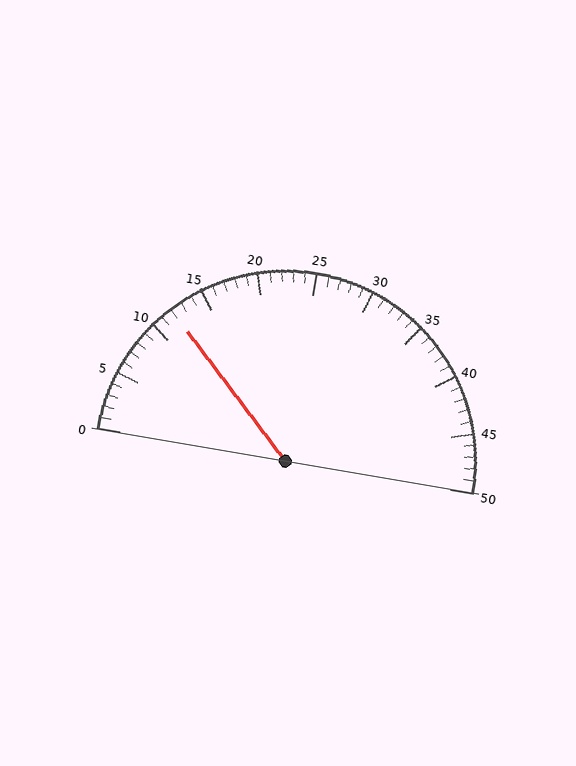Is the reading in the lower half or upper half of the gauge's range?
The reading is in the lower half of the range (0 to 50).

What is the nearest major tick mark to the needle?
The nearest major tick mark is 10.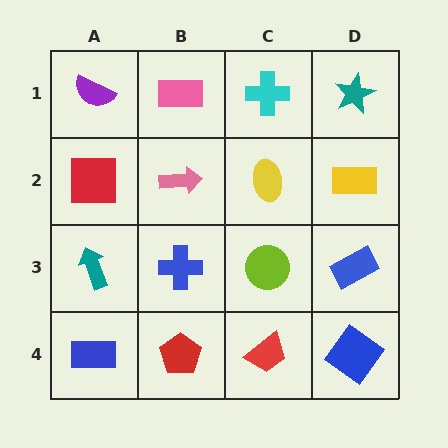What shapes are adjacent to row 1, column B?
A pink arrow (row 2, column B), a purple semicircle (row 1, column A), a cyan cross (row 1, column C).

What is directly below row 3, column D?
A blue diamond.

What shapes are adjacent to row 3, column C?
A yellow ellipse (row 2, column C), a red trapezoid (row 4, column C), a blue cross (row 3, column B), a blue rectangle (row 3, column D).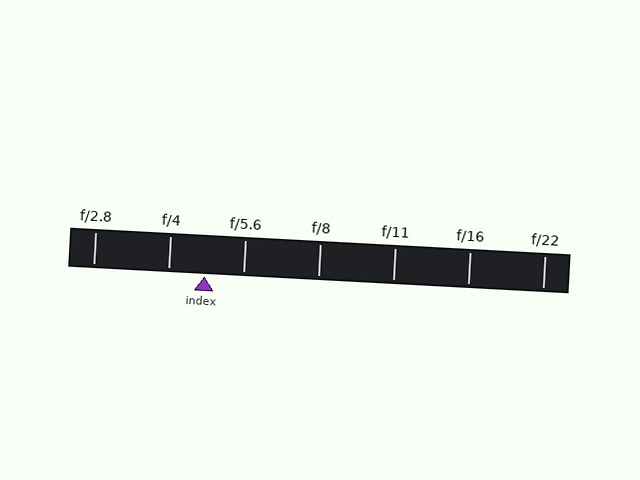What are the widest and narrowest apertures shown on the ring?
The widest aperture shown is f/2.8 and the narrowest is f/22.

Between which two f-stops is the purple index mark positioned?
The index mark is between f/4 and f/5.6.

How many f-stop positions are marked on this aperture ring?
There are 7 f-stop positions marked.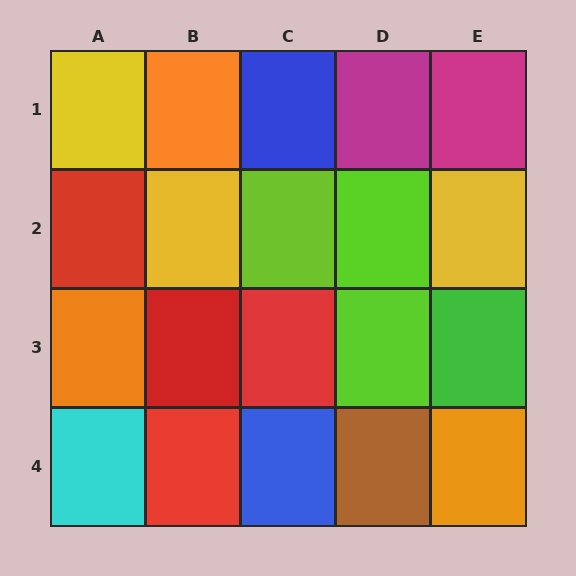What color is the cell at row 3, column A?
Orange.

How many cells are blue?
2 cells are blue.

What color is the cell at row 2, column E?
Yellow.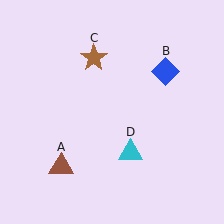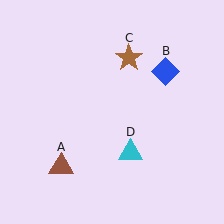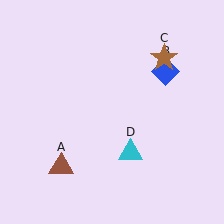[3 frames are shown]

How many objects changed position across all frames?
1 object changed position: brown star (object C).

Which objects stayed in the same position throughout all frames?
Brown triangle (object A) and blue diamond (object B) and cyan triangle (object D) remained stationary.